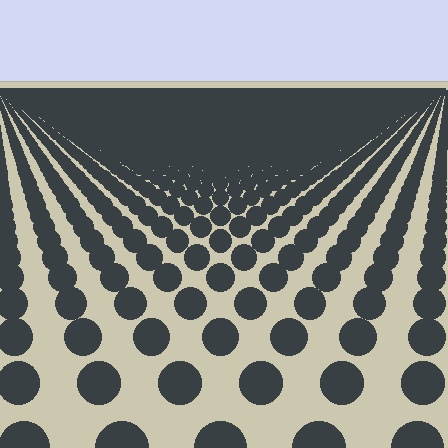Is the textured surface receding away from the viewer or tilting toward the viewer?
The surface is receding away from the viewer. Texture elements get smaller and denser toward the top.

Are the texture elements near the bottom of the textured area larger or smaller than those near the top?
Larger. Near the bottom, elements are closer to the viewer and appear at a bigger on-screen size.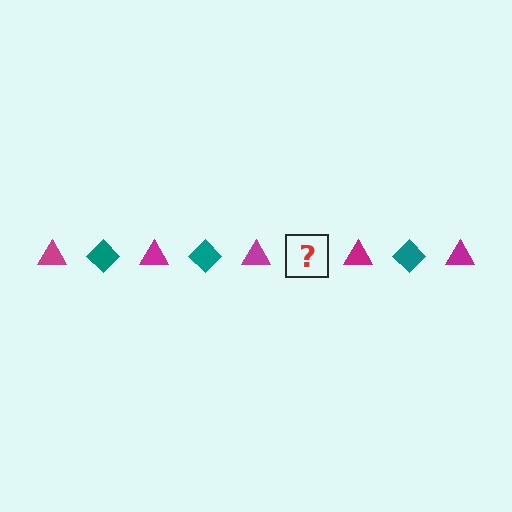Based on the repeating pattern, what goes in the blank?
The blank should be a teal diamond.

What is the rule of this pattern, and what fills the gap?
The rule is that the pattern alternates between magenta triangle and teal diamond. The gap should be filled with a teal diamond.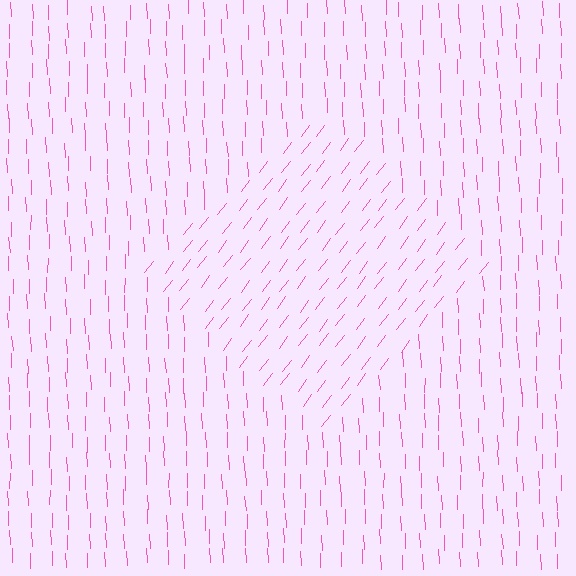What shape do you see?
I see a diamond.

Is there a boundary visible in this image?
Yes, there is a texture boundary formed by a change in line orientation.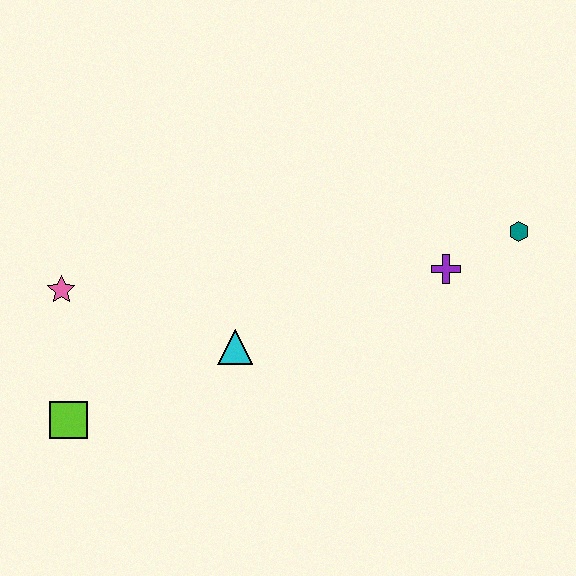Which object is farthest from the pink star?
The teal hexagon is farthest from the pink star.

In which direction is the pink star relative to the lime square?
The pink star is above the lime square.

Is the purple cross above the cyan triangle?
Yes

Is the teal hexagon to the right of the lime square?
Yes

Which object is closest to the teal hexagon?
The purple cross is closest to the teal hexagon.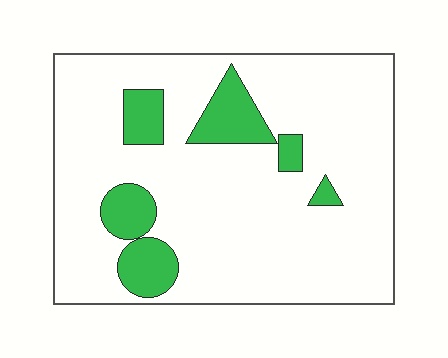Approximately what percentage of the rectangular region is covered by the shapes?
Approximately 15%.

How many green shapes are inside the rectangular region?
6.